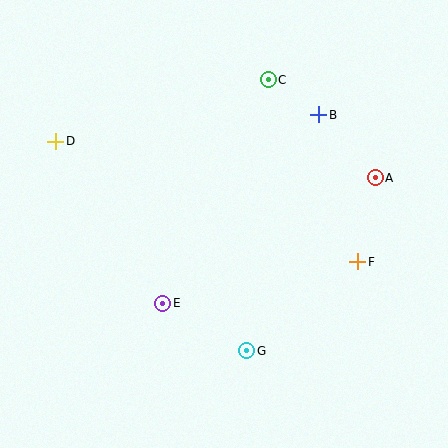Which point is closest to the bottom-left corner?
Point E is closest to the bottom-left corner.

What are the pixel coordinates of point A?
Point A is at (375, 178).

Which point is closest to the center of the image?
Point E at (163, 303) is closest to the center.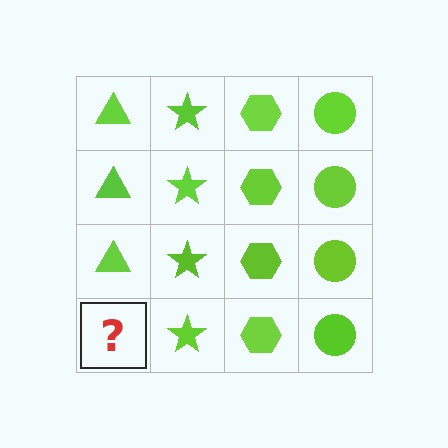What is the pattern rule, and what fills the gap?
The rule is that each column has a consistent shape. The gap should be filled with a lime triangle.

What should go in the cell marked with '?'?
The missing cell should contain a lime triangle.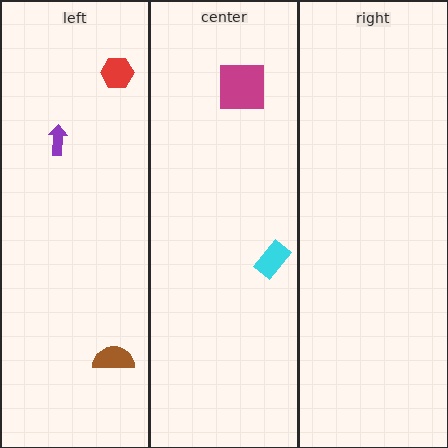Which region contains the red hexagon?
The left region.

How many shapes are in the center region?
2.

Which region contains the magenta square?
The center region.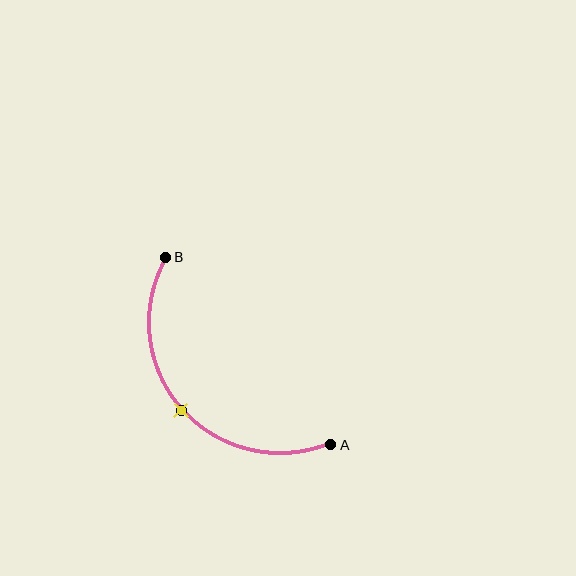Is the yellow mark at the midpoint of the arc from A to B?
Yes. The yellow mark lies on the arc at equal arc-length from both A and B — it is the arc midpoint.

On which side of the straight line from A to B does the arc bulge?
The arc bulges below and to the left of the straight line connecting A and B.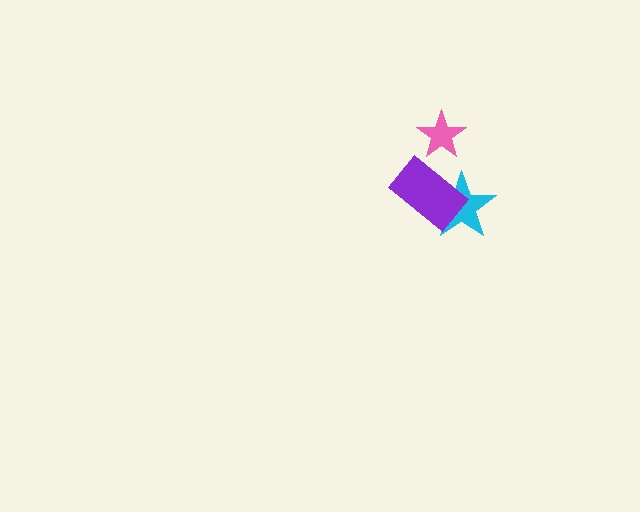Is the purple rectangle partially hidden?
No, no other shape covers it.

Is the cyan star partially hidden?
Yes, it is partially covered by another shape.